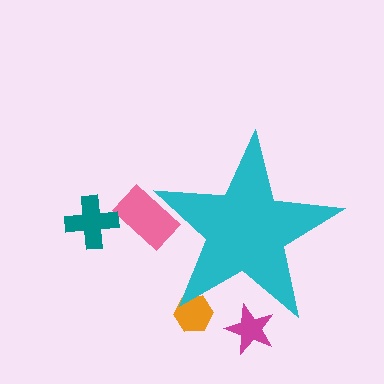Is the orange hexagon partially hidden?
Yes, the orange hexagon is partially hidden behind the cyan star.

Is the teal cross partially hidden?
No, the teal cross is fully visible.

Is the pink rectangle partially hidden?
Yes, the pink rectangle is partially hidden behind the cyan star.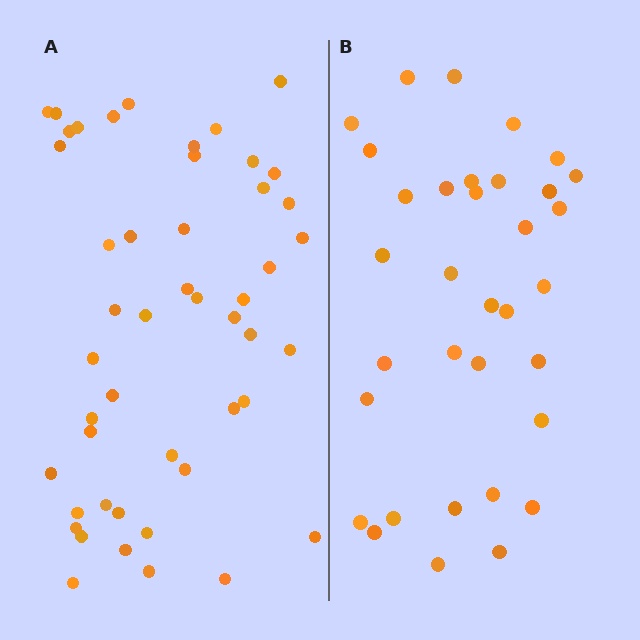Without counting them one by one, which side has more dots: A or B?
Region A (the left region) has more dots.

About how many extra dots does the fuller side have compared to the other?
Region A has approximately 15 more dots than region B.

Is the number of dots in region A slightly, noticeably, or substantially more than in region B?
Region A has noticeably more, but not dramatically so. The ratio is roughly 1.4 to 1.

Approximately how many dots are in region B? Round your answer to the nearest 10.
About 30 dots. (The exact count is 34, which rounds to 30.)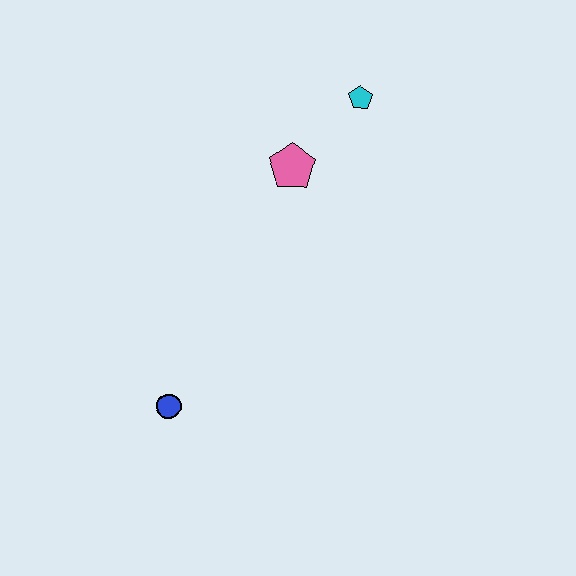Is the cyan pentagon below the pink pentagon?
No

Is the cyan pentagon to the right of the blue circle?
Yes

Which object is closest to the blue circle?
The pink pentagon is closest to the blue circle.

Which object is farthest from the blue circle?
The cyan pentagon is farthest from the blue circle.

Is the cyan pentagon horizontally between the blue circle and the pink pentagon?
No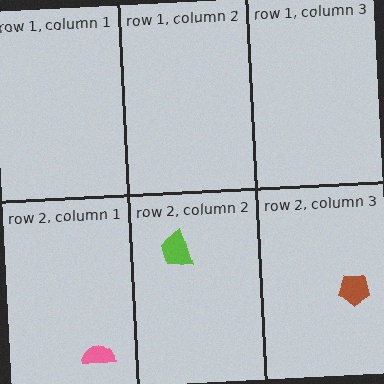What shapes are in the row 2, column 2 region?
The lime trapezoid.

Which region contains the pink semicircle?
The row 2, column 1 region.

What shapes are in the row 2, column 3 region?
The brown pentagon.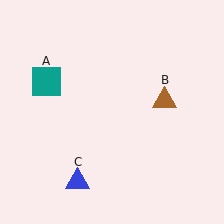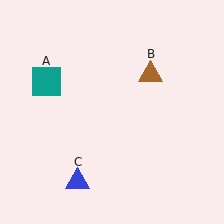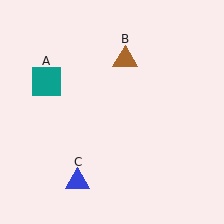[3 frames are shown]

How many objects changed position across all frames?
1 object changed position: brown triangle (object B).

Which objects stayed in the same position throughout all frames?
Teal square (object A) and blue triangle (object C) remained stationary.